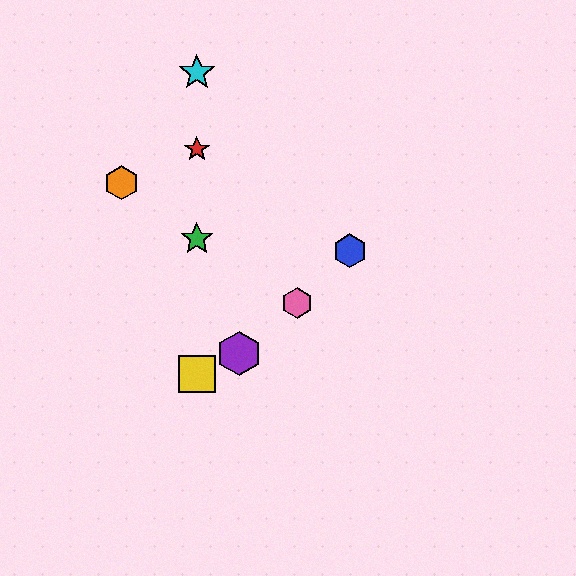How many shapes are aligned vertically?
4 shapes (the red star, the green star, the yellow square, the cyan star) are aligned vertically.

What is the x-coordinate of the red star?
The red star is at x≈197.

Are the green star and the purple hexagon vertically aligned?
No, the green star is at x≈197 and the purple hexagon is at x≈239.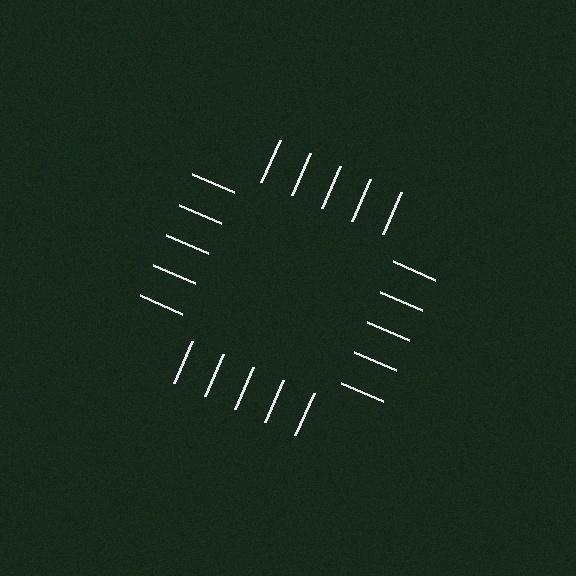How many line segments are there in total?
20 — 5 along each of the 4 edges.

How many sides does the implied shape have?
4 sides — the line-ends trace a square.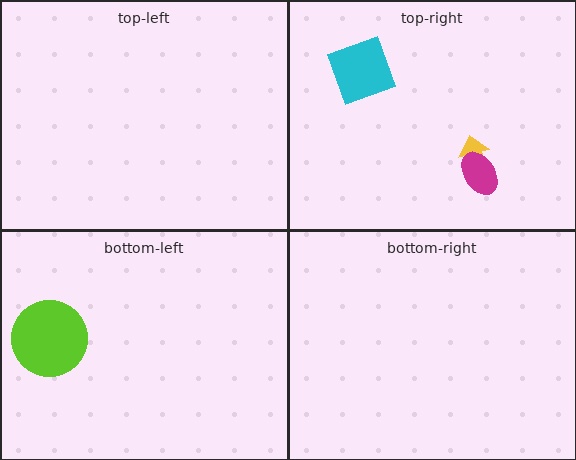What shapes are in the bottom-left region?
The lime circle.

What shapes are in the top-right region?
The cyan square, the yellow arrow, the magenta ellipse.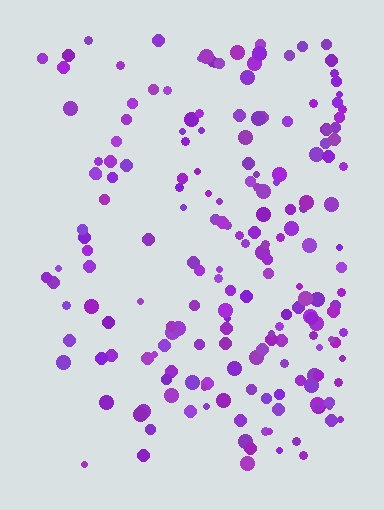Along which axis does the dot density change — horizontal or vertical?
Horizontal.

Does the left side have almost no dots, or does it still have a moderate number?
Still a moderate number, just noticeably fewer than the right.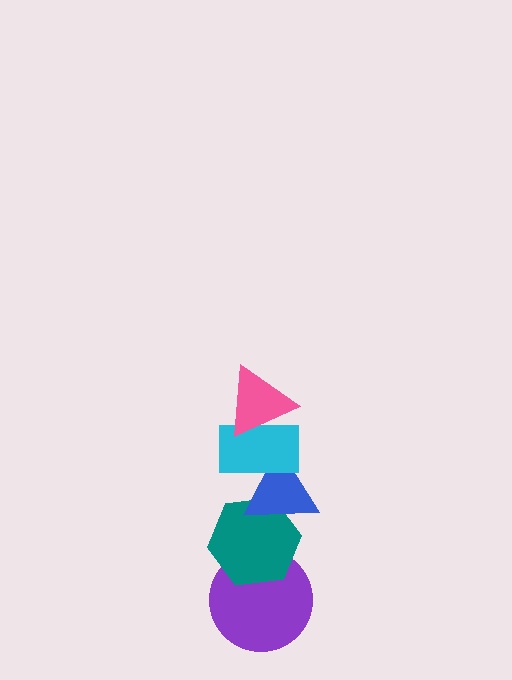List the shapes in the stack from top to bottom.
From top to bottom: the pink triangle, the cyan rectangle, the blue triangle, the teal hexagon, the purple circle.